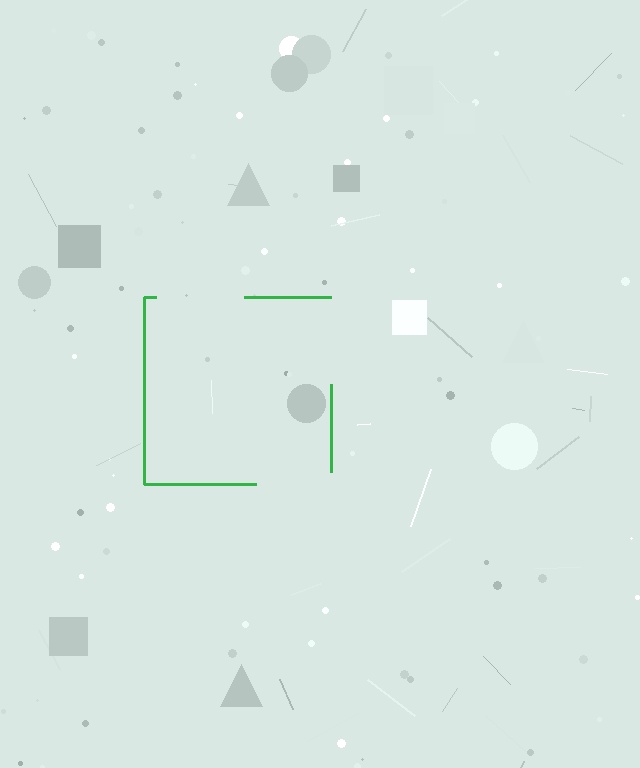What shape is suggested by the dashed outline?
The dashed outline suggests a square.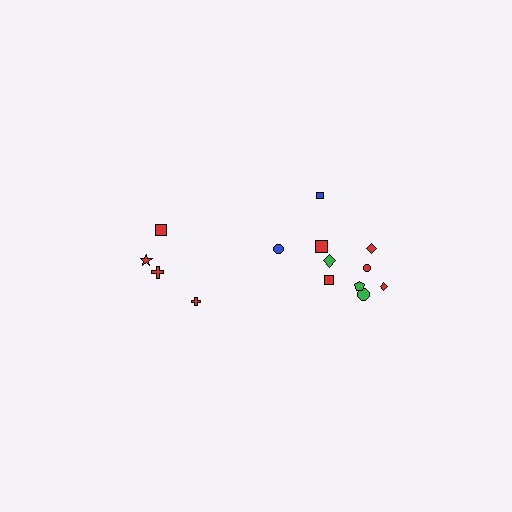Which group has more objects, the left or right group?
The right group.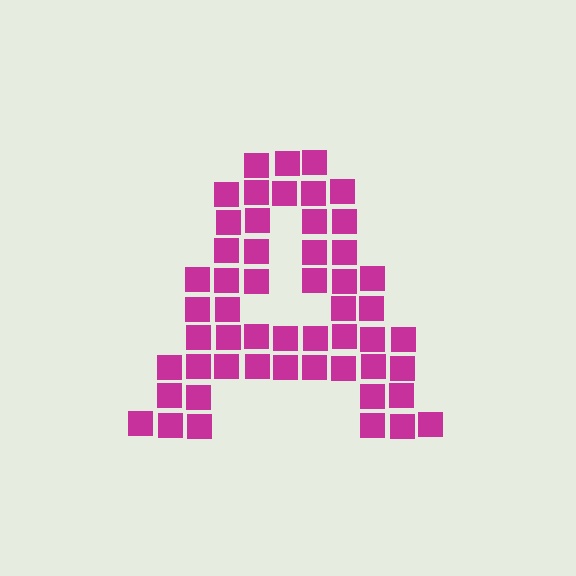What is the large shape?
The large shape is the letter A.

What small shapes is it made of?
It is made of small squares.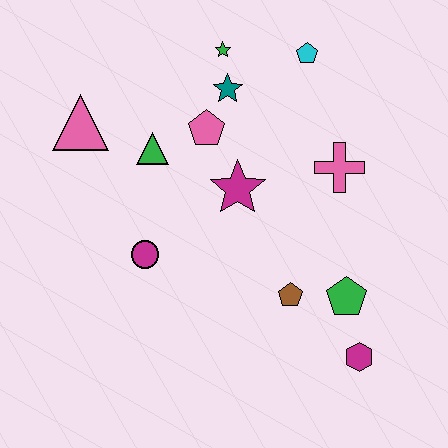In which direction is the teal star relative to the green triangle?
The teal star is to the right of the green triangle.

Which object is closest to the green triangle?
The pink pentagon is closest to the green triangle.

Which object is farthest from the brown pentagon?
The pink triangle is farthest from the brown pentagon.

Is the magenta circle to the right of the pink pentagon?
No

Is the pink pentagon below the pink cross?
No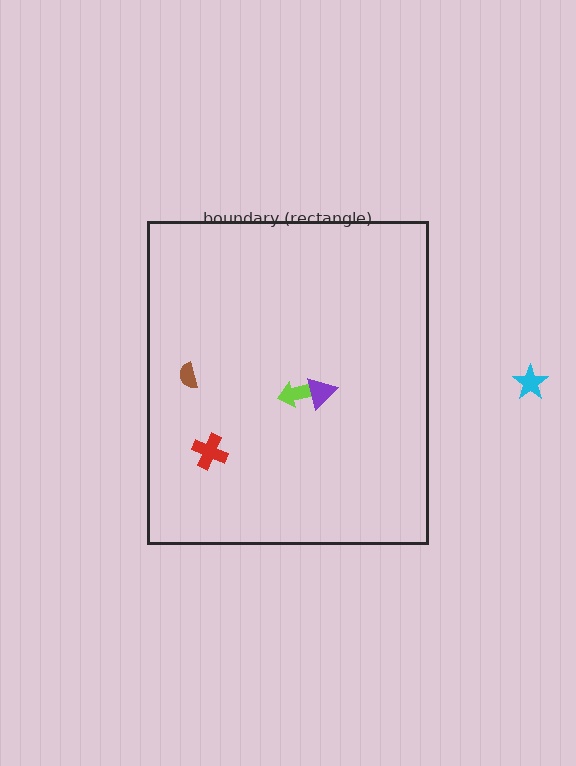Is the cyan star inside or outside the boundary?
Outside.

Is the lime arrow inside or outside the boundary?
Inside.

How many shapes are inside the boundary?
4 inside, 1 outside.